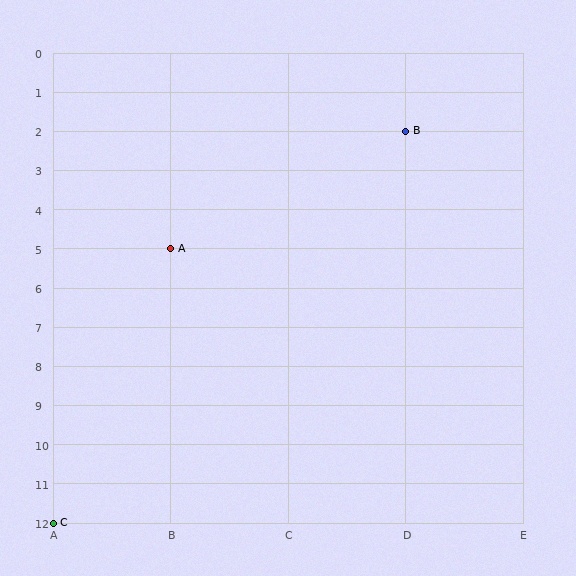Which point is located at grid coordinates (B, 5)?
Point A is at (B, 5).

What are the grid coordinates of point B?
Point B is at grid coordinates (D, 2).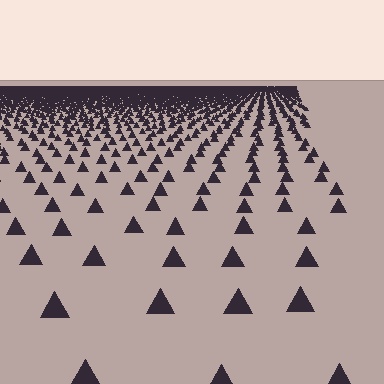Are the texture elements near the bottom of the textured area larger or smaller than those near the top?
Larger. Near the bottom, elements are closer to the viewer and appear at a bigger on-screen size.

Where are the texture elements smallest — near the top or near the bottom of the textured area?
Near the top.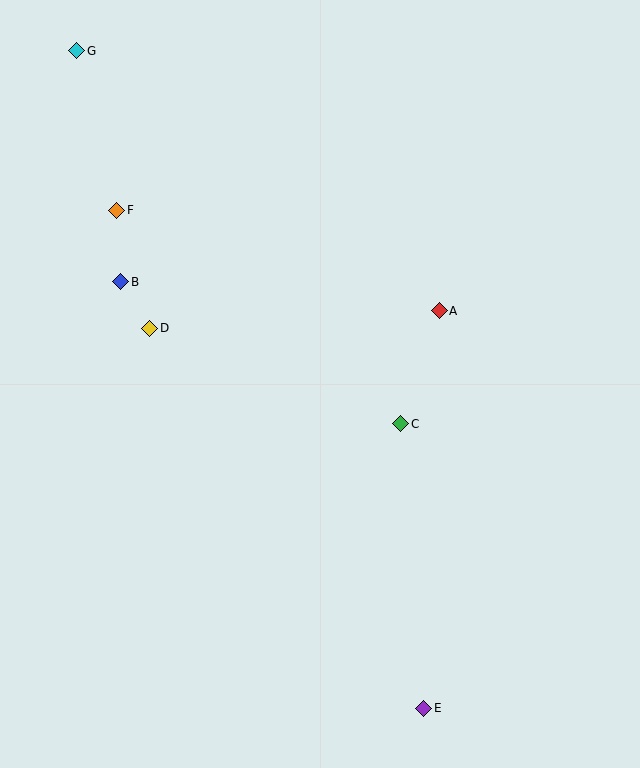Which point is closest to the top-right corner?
Point A is closest to the top-right corner.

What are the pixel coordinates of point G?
Point G is at (77, 51).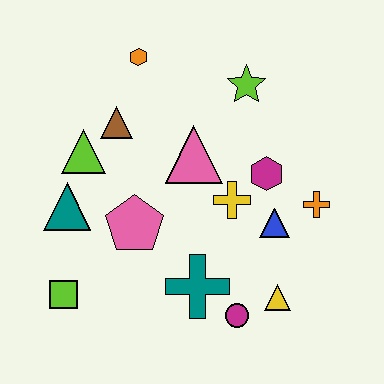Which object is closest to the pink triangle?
The yellow cross is closest to the pink triangle.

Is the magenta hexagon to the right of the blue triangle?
No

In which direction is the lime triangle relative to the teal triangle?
The lime triangle is above the teal triangle.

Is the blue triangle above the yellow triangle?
Yes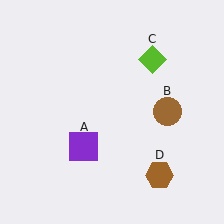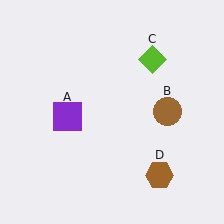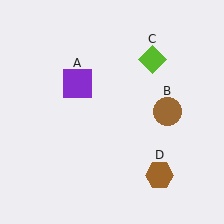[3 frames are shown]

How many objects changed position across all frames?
1 object changed position: purple square (object A).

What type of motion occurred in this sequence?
The purple square (object A) rotated clockwise around the center of the scene.